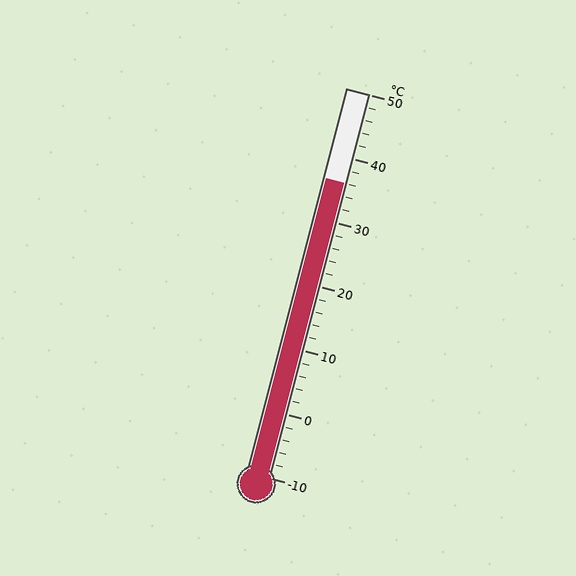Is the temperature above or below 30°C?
The temperature is above 30°C.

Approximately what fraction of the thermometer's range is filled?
The thermometer is filled to approximately 75% of its range.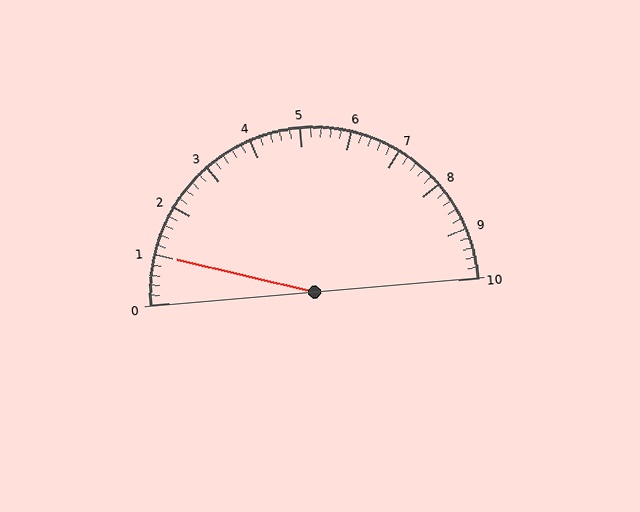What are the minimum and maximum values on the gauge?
The gauge ranges from 0 to 10.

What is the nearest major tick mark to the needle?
The nearest major tick mark is 1.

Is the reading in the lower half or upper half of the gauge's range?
The reading is in the lower half of the range (0 to 10).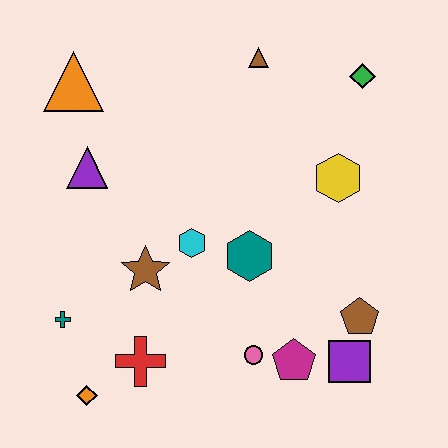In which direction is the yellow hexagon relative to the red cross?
The yellow hexagon is to the right of the red cross.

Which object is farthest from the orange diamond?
The green diamond is farthest from the orange diamond.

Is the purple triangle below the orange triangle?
Yes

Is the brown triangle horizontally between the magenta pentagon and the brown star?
Yes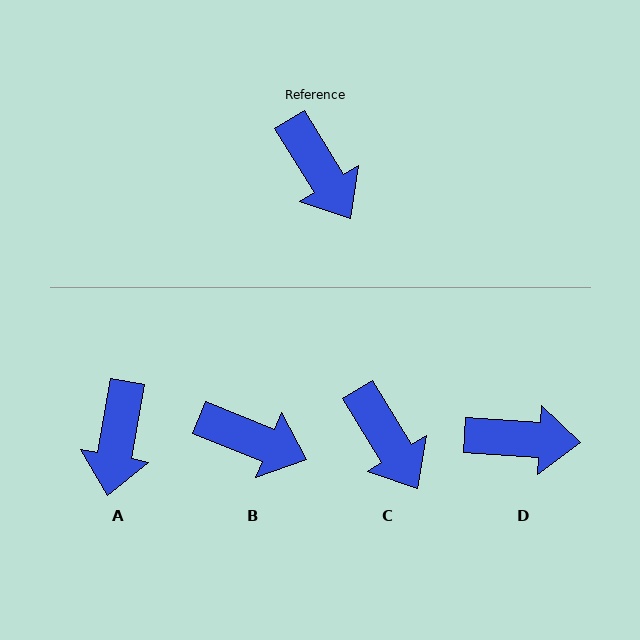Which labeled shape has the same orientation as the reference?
C.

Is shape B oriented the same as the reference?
No, it is off by about 37 degrees.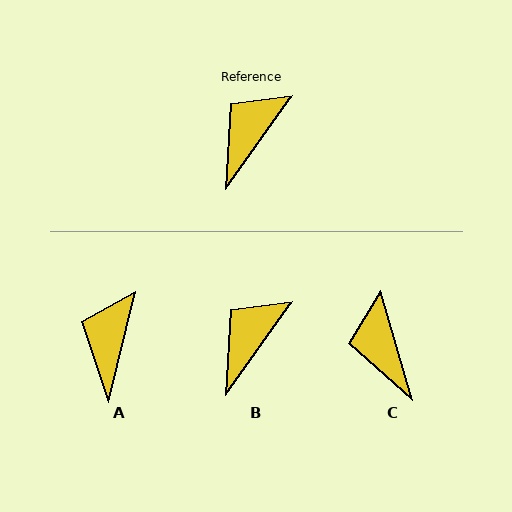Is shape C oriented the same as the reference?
No, it is off by about 51 degrees.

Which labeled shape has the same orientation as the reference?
B.